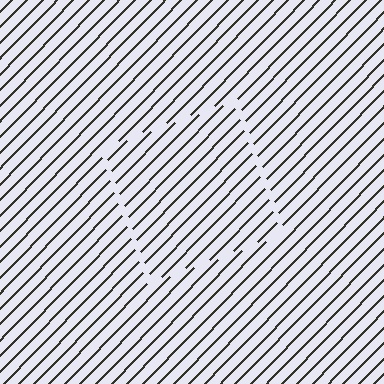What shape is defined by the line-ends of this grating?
An illusory square. The interior of the shape contains the same grating, shifted by half a period — the contour is defined by the phase discontinuity where line-ends from the inner and outer gratings abut.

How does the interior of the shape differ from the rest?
The interior of the shape contains the same grating, shifted by half a period — the contour is defined by the phase discontinuity where line-ends from the inner and outer gratings abut.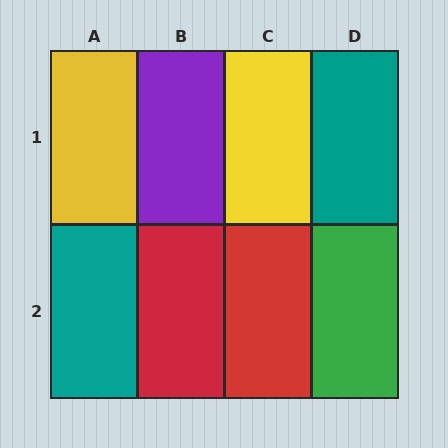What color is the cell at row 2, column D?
Green.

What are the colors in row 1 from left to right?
Yellow, purple, yellow, teal.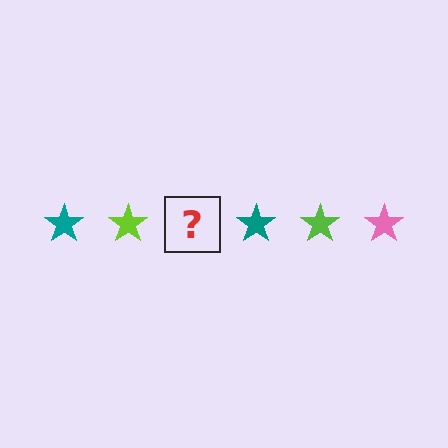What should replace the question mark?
The question mark should be replaced with a pink star.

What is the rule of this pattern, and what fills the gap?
The rule is that the pattern cycles through teal, lime, pink stars. The gap should be filled with a pink star.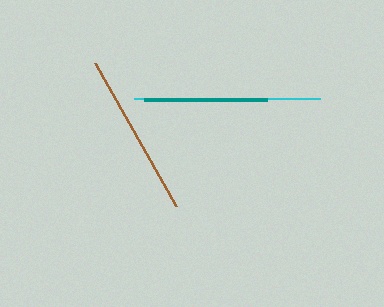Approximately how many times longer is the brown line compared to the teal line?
The brown line is approximately 1.3 times the length of the teal line.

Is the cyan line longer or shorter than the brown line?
The cyan line is longer than the brown line.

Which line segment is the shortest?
The teal line is the shortest at approximately 123 pixels.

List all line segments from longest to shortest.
From longest to shortest: cyan, brown, teal.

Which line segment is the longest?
The cyan line is the longest at approximately 186 pixels.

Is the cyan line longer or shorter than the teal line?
The cyan line is longer than the teal line.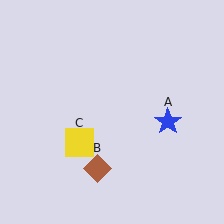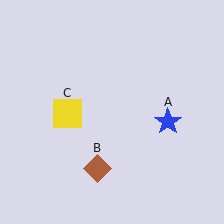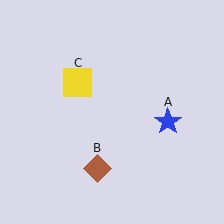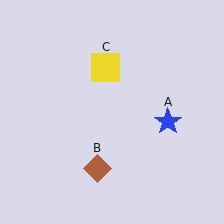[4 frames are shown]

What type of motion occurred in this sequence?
The yellow square (object C) rotated clockwise around the center of the scene.